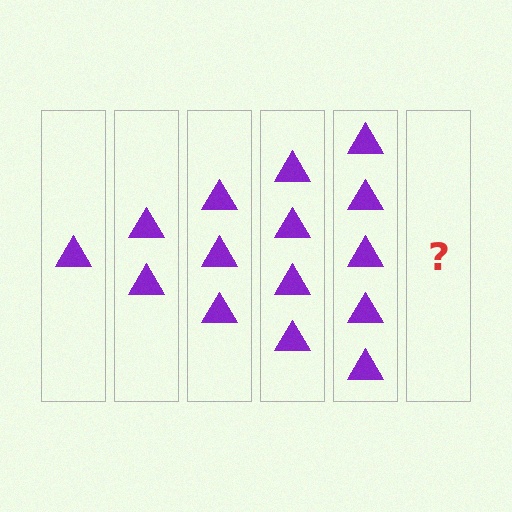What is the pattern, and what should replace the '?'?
The pattern is that each step adds one more triangle. The '?' should be 6 triangles.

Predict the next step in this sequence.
The next step is 6 triangles.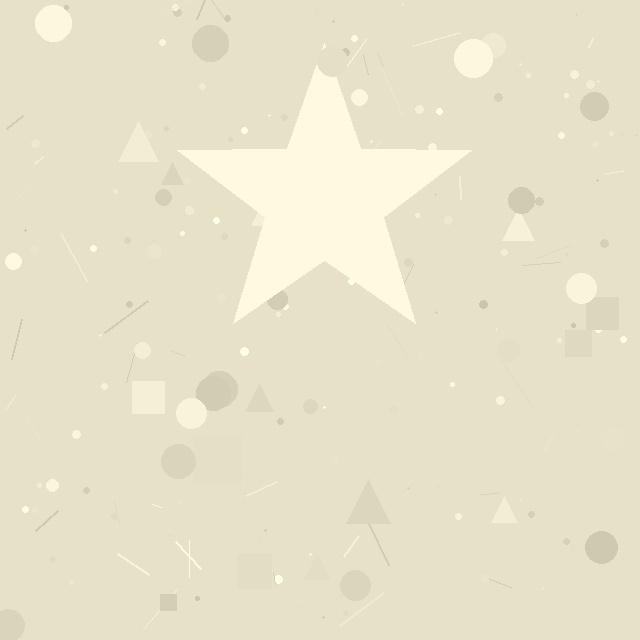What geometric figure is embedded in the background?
A star is embedded in the background.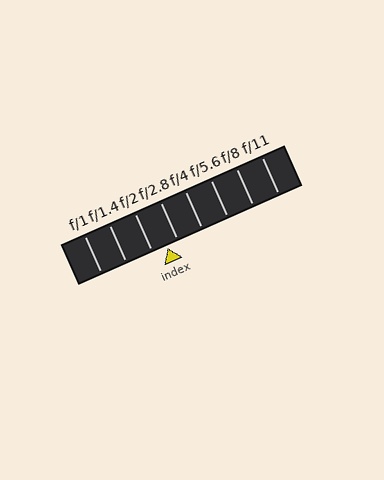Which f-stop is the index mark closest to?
The index mark is closest to f/2.8.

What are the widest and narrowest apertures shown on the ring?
The widest aperture shown is f/1 and the narrowest is f/11.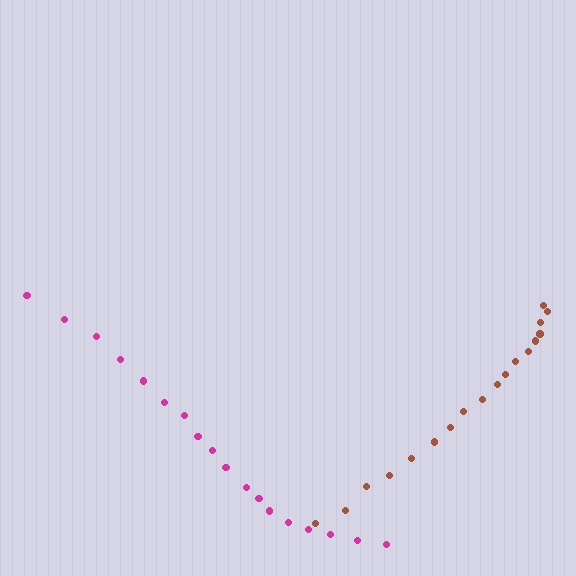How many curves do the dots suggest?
There are 2 distinct paths.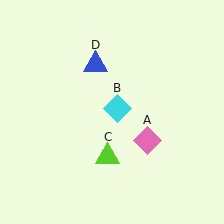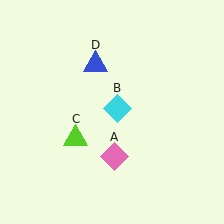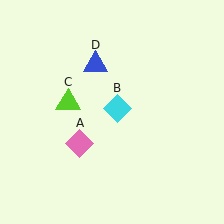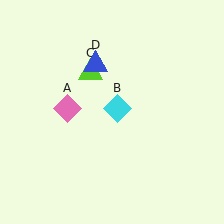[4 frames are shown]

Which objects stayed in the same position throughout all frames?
Cyan diamond (object B) and blue triangle (object D) remained stationary.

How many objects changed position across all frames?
2 objects changed position: pink diamond (object A), lime triangle (object C).